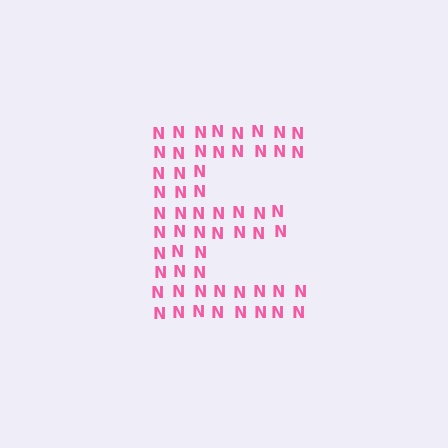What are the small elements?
The small elements are letter N's.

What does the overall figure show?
The overall figure shows the letter E.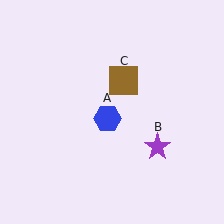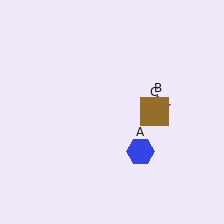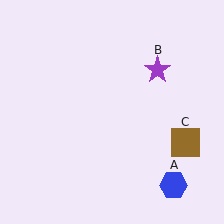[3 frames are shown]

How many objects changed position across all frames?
3 objects changed position: blue hexagon (object A), purple star (object B), brown square (object C).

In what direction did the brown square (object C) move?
The brown square (object C) moved down and to the right.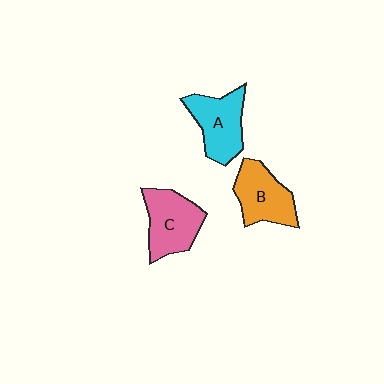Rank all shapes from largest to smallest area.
From largest to smallest: C (pink), A (cyan), B (orange).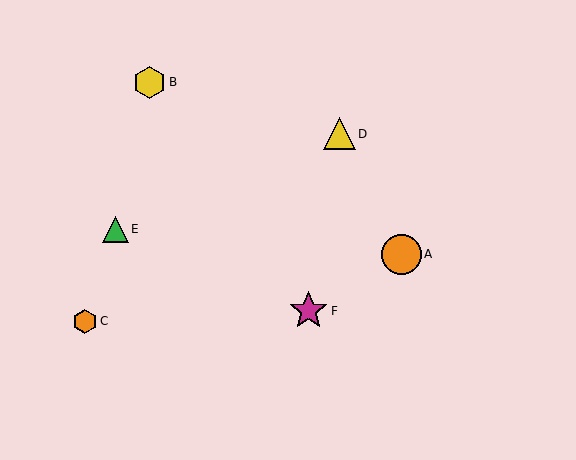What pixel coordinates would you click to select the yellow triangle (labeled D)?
Click at (340, 134) to select the yellow triangle D.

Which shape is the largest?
The orange circle (labeled A) is the largest.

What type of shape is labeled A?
Shape A is an orange circle.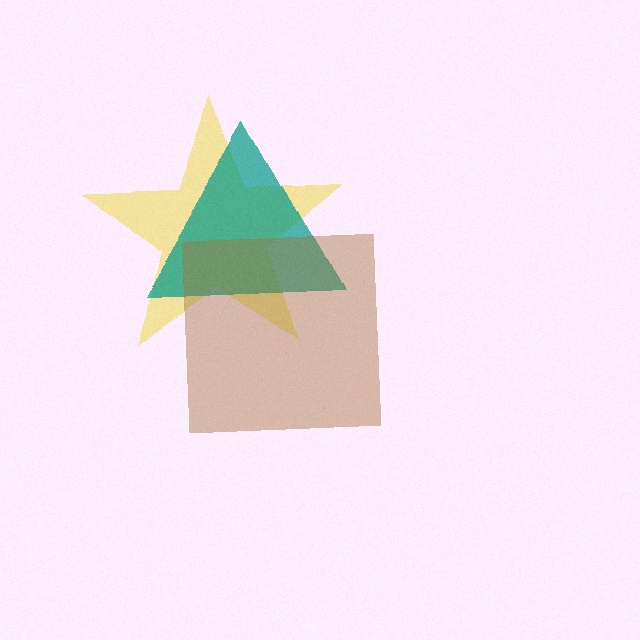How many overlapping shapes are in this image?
There are 3 overlapping shapes in the image.